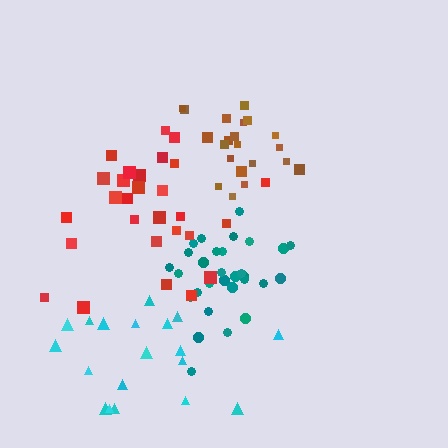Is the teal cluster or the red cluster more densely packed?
Teal.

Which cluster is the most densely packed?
Teal.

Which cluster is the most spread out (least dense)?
Red.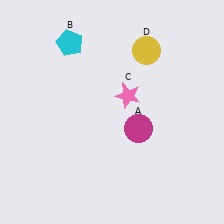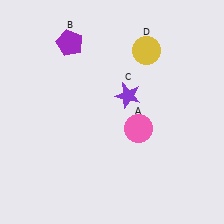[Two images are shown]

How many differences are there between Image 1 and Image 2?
There are 3 differences between the two images.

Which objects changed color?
A changed from magenta to pink. B changed from cyan to purple. C changed from pink to purple.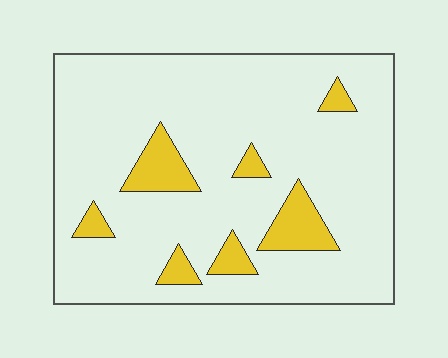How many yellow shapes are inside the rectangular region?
7.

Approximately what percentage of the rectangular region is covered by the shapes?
Approximately 10%.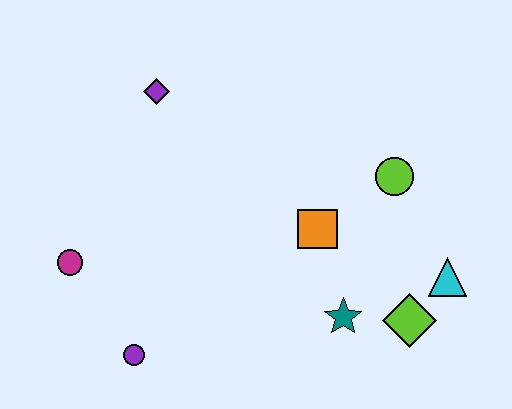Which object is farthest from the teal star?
The purple diamond is farthest from the teal star.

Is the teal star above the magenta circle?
No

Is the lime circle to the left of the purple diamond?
No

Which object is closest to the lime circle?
The orange square is closest to the lime circle.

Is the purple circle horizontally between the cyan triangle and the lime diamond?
No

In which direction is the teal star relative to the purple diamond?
The teal star is below the purple diamond.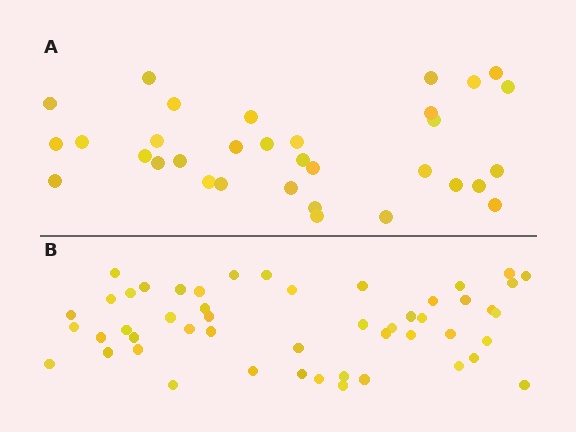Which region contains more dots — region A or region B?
Region B (the bottom region) has more dots.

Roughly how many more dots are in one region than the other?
Region B has approximately 15 more dots than region A.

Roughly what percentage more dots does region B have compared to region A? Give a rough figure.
About 50% more.